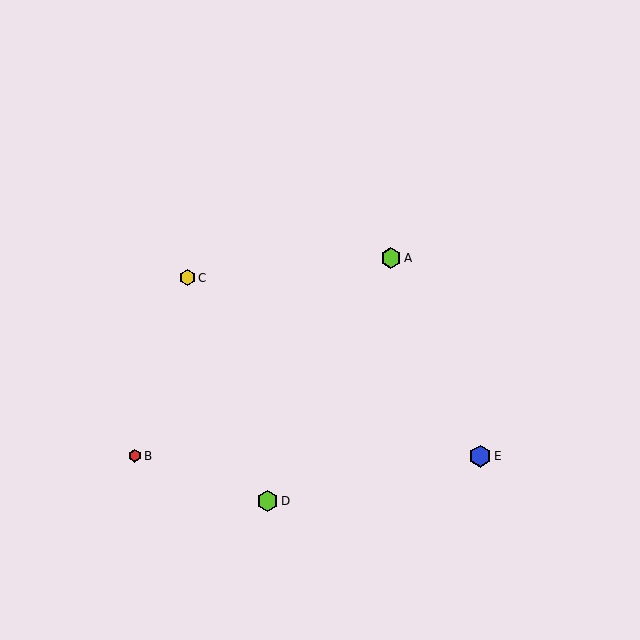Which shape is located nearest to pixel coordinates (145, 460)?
The red hexagon (labeled B) at (135, 456) is nearest to that location.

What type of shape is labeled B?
Shape B is a red hexagon.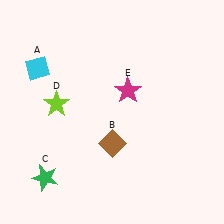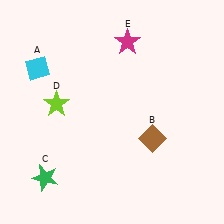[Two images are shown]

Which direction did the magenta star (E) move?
The magenta star (E) moved up.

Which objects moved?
The objects that moved are: the brown diamond (B), the magenta star (E).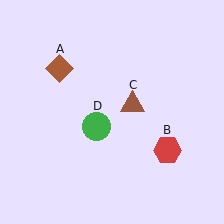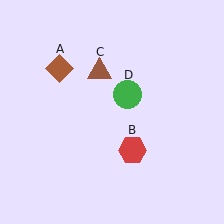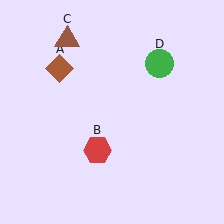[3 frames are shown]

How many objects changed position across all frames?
3 objects changed position: red hexagon (object B), brown triangle (object C), green circle (object D).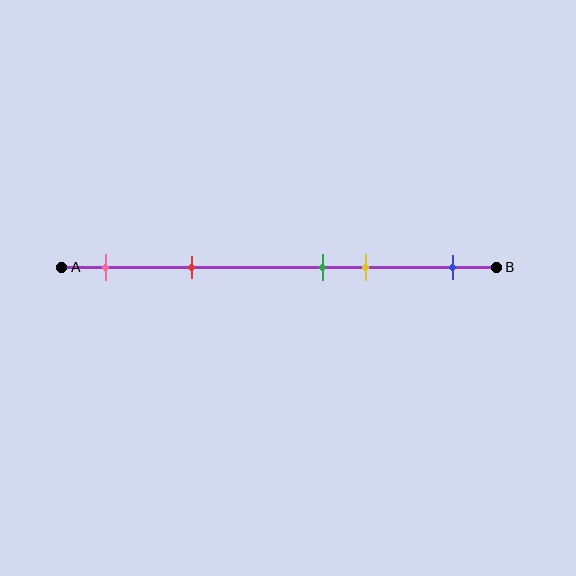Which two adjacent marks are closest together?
The green and yellow marks are the closest adjacent pair.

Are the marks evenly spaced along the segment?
No, the marks are not evenly spaced.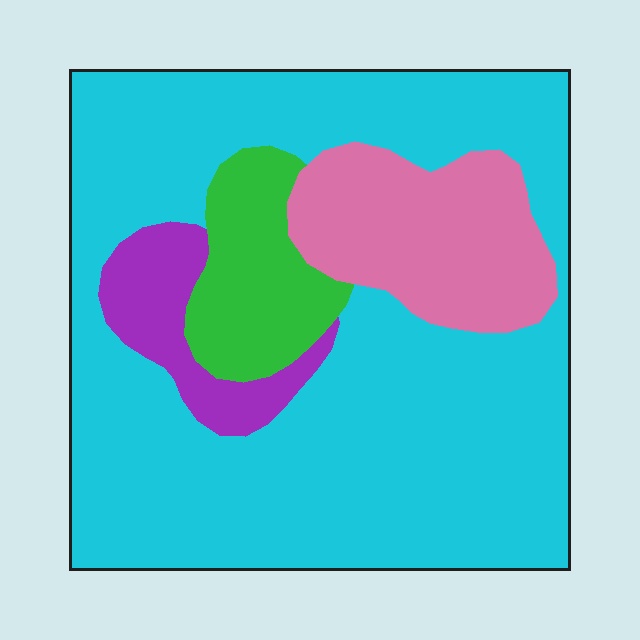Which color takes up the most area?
Cyan, at roughly 70%.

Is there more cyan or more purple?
Cyan.